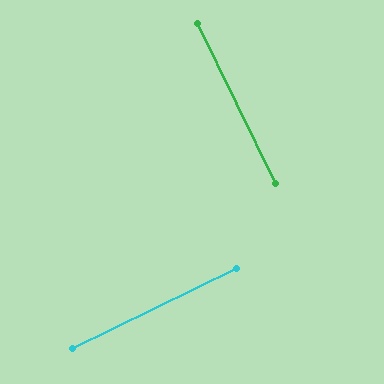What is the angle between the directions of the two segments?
Approximately 90 degrees.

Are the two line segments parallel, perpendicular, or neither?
Perpendicular — they meet at approximately 90°.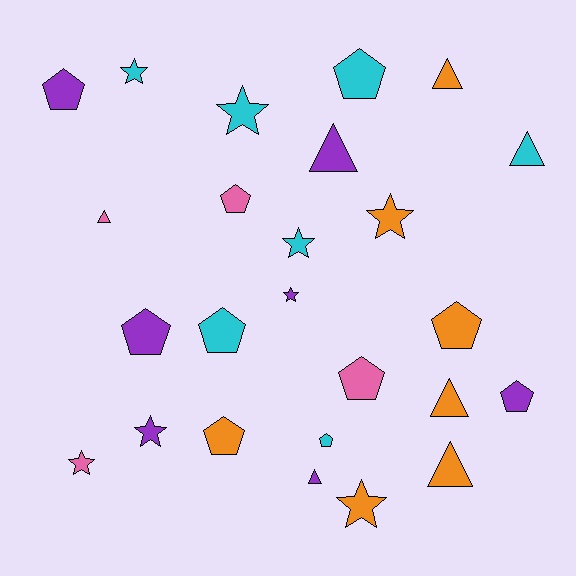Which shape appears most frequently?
Pentagon, with 10 objects.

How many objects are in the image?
There are 25 objects.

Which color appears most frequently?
Cyan, with 7 objects.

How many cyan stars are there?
There are 3 cyan stars.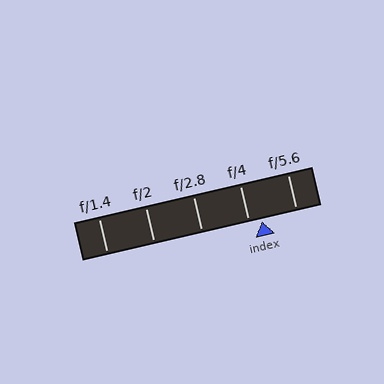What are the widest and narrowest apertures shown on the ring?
The widest aperture shown is f/1.4 and the narrowest is f/5.6.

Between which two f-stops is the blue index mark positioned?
The index mark is between f/4 and f/5.6.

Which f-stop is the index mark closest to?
The index mark is closest to f/4.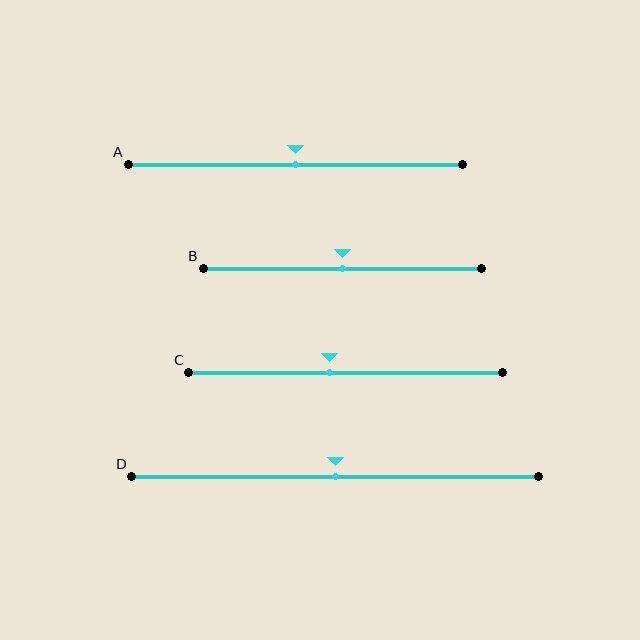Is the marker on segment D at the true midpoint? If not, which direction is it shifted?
Yes, the marker on segment D is at the true midpoint.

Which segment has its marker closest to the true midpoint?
Segment A has its marker closest to the true midpoint.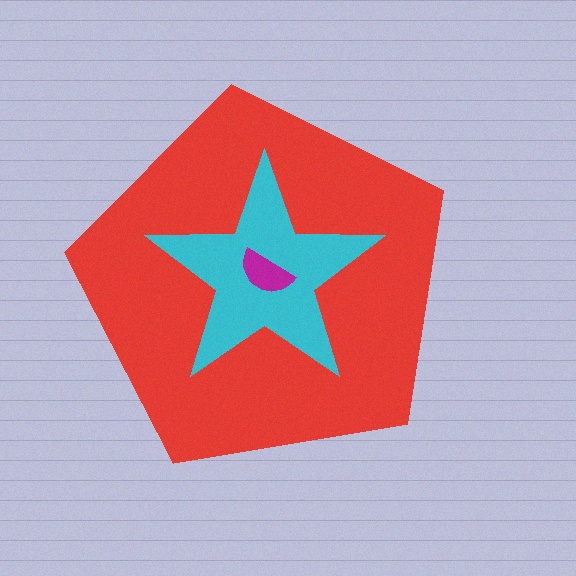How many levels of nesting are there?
3.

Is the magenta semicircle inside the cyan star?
Yes.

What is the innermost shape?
The magenta semicircle.